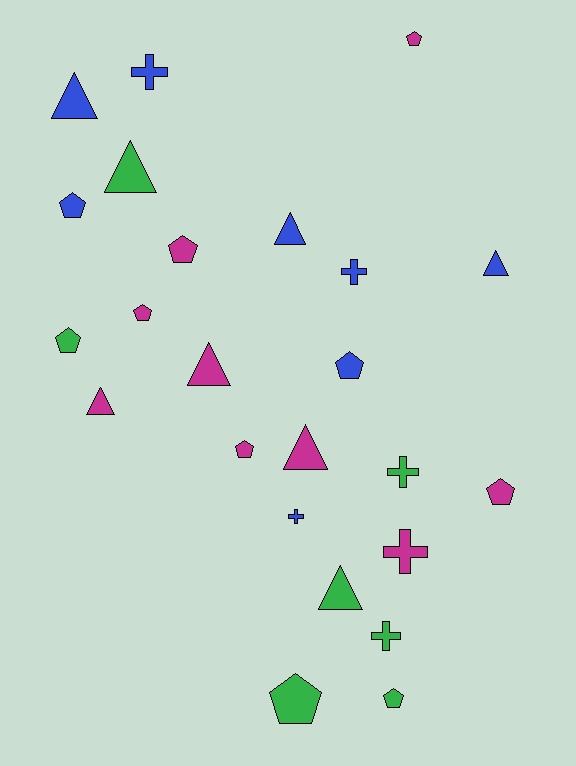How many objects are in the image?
There are 24 objects.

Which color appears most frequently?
Magenta, with 9 objects.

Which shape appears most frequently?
Pentagon, with 10 objects.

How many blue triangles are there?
There are 3 blue triangles.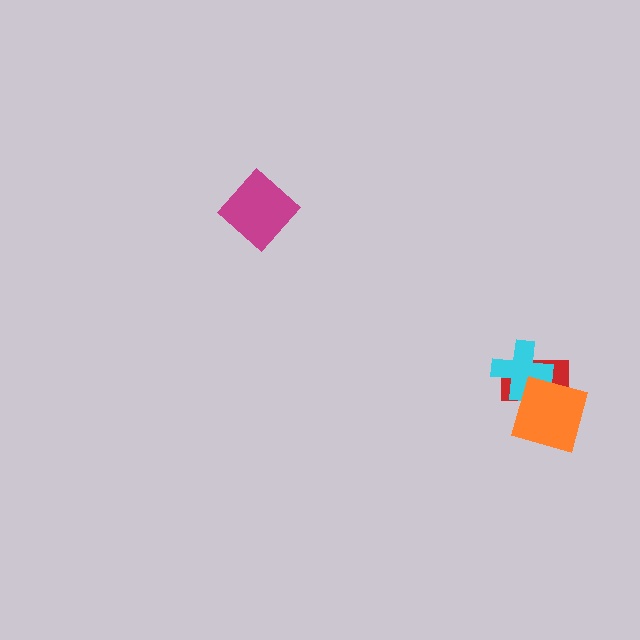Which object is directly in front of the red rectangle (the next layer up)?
The cyan cross is directly in front of the red rectangle.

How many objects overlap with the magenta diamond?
0 objects overlap with the magenta diamond.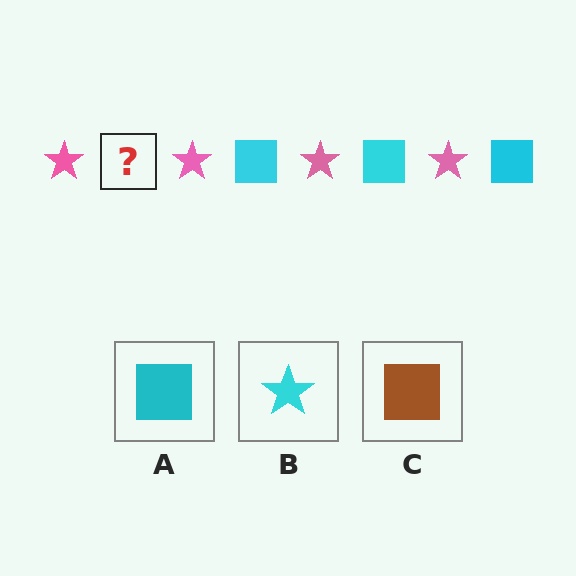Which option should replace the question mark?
Option A.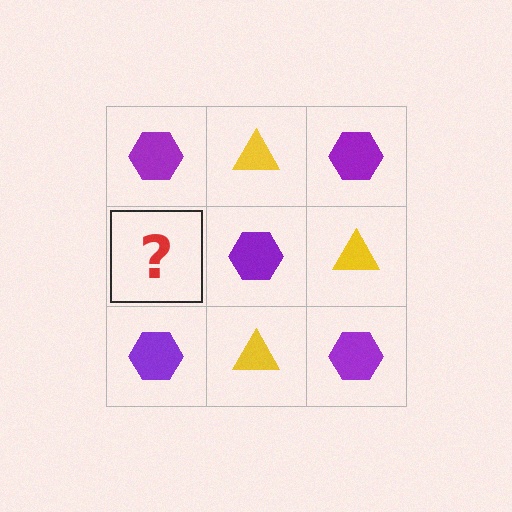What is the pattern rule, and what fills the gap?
The rule is that it alternates purple hexagon and yellow triangle in a checkerboard pattern. The gap should be filled with a yellow triangle.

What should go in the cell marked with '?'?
The missing cell should contain a yellow triangle.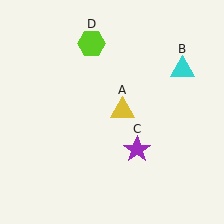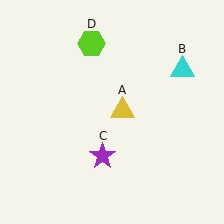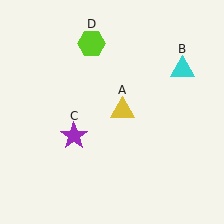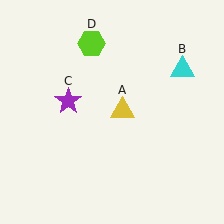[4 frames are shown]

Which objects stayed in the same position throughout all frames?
Yellow triangle (object A) and cyan triangle (object B) and lime hexagon (object D) remained stationary.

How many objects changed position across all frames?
1 object changed position: purple star (object C).